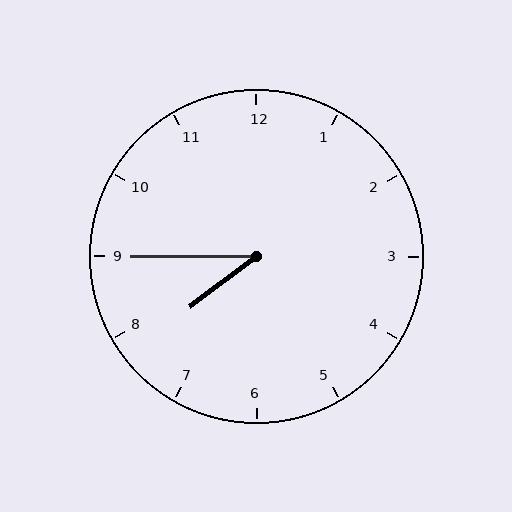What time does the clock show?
7:45.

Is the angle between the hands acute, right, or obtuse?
It is acute.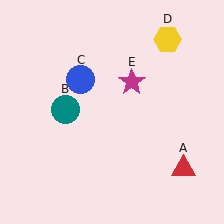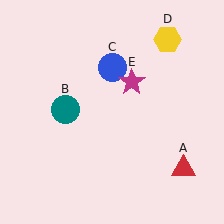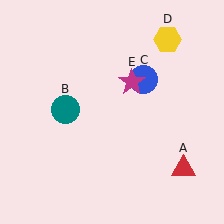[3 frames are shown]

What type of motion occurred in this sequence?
The blue circle (object C) rotated clockwise around the center of the scene.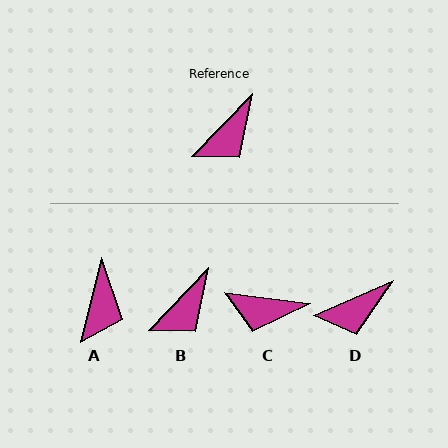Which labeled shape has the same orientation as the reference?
B.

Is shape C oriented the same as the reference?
No, it is off by about 53 degrees.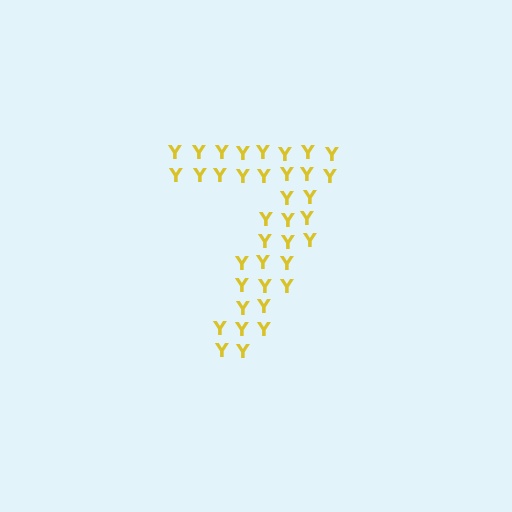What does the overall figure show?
The overall figure shows the digit 7.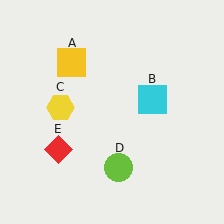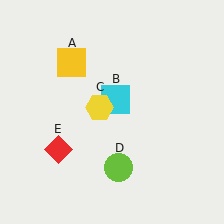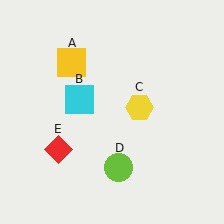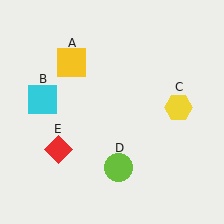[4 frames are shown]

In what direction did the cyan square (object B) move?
The cyan square (object B) moved left.